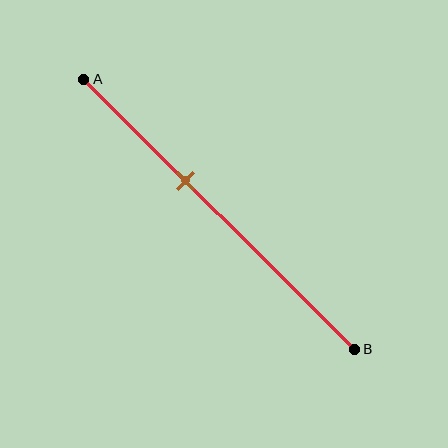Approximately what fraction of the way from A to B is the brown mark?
The brown mark is approximately 40% of the way from A to B.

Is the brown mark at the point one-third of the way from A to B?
No, the mark is at about 40% from A, not at the 33% one-third point.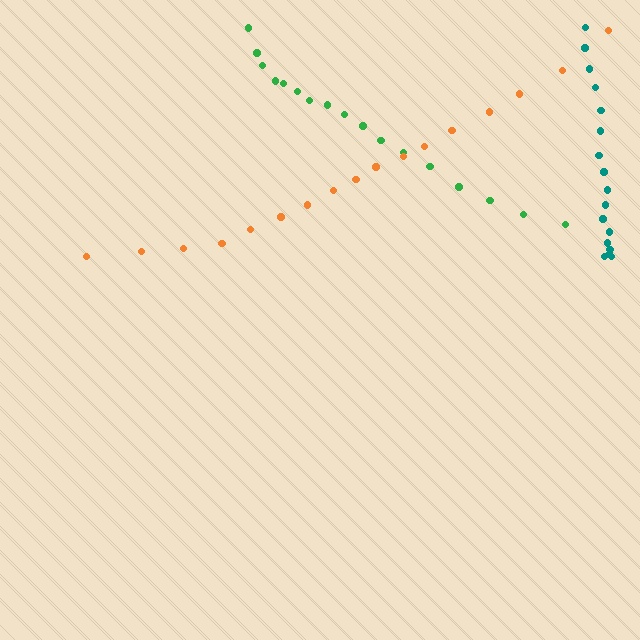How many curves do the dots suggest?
There are 3 distinct paths.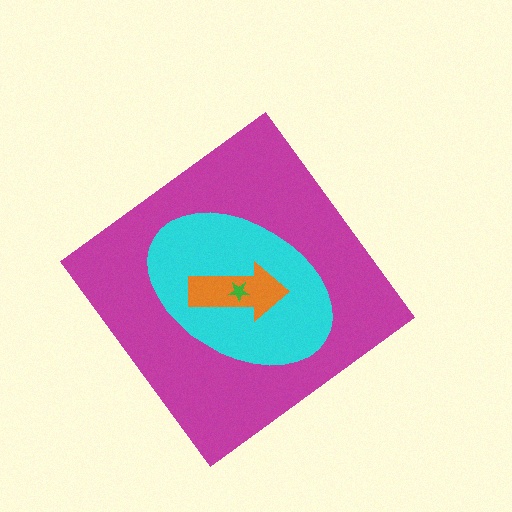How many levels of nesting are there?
4.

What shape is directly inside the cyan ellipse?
The orange arrow.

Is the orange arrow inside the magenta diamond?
Yes.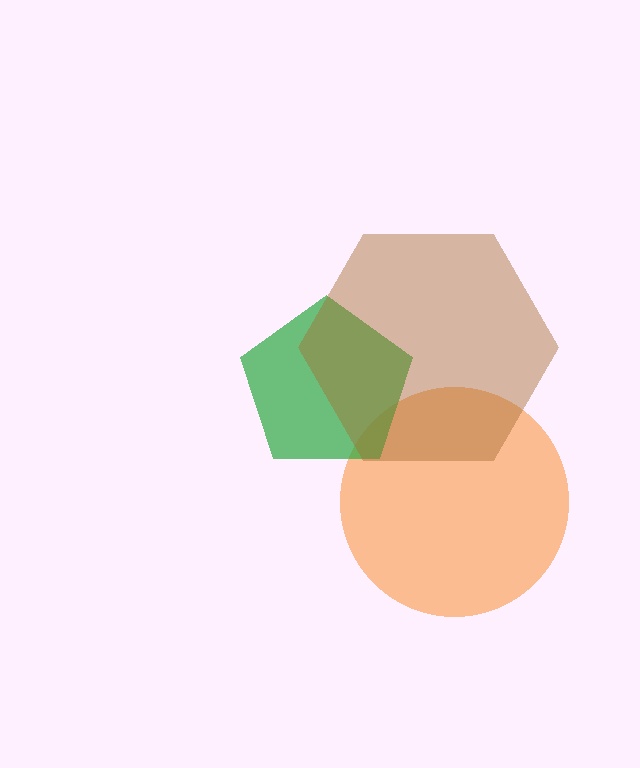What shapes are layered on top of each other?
The layered shapes are: an orange circle, a green pentagon, a brown hexagon.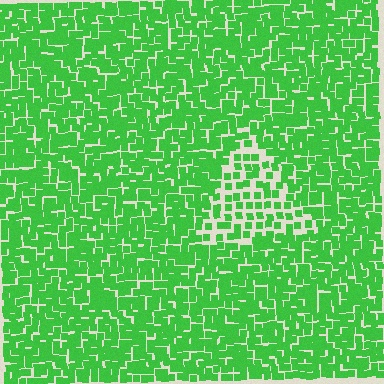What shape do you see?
I see a triangle.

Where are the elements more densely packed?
The elements are more densely packed outside the triangle boundary.